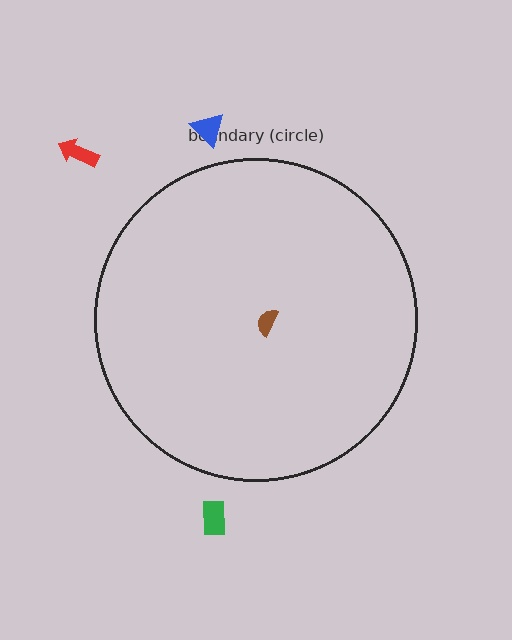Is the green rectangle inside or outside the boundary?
Outside.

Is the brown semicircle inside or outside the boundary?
Inside.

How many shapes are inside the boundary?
1 inside, 3 outside.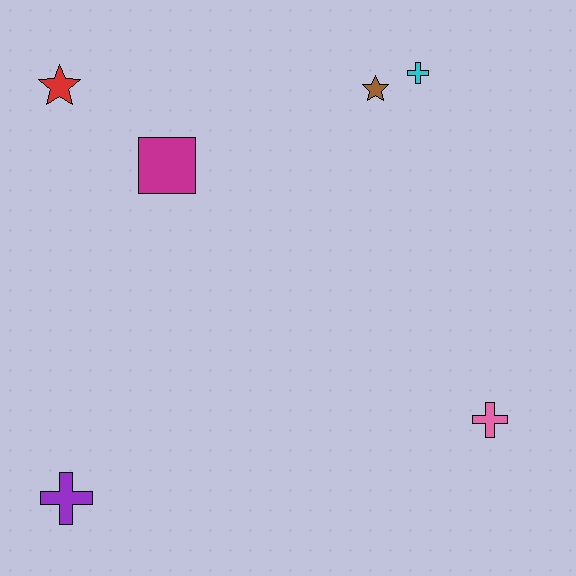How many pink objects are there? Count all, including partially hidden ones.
There is 1 pink object.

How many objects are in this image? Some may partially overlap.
There are 6 objects.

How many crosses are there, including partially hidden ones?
There are 3 crosses.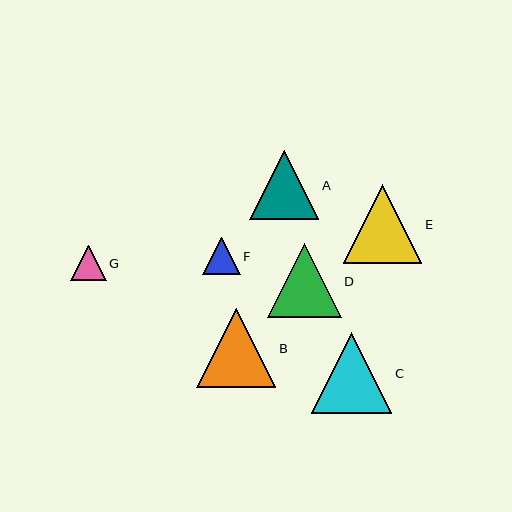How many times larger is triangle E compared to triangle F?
Triangle E is approximately 2.1 times the size of triangle F.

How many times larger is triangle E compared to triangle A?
Triangle E is approximately 1.1 times the size of triangle A.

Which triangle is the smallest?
Triangle G is the smallest with a size of approximately 36 pixels.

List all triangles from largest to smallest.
From largest to smallest: C, B, E, D, A, F, G.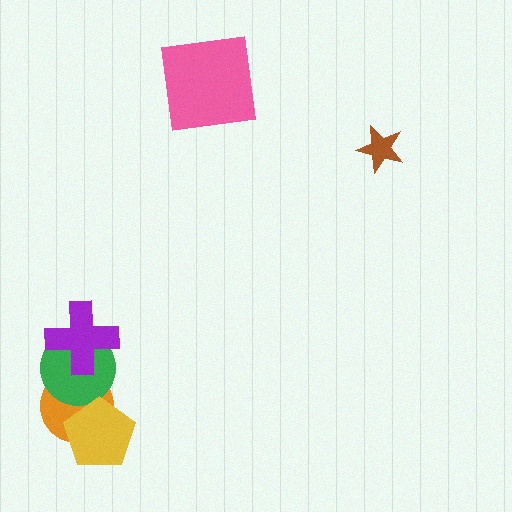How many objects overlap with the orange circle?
2 objects overlap with the orange circle.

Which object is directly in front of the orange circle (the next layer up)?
The green circle is directly in front of the orange circle.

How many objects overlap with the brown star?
0 objects overlap with the brown star.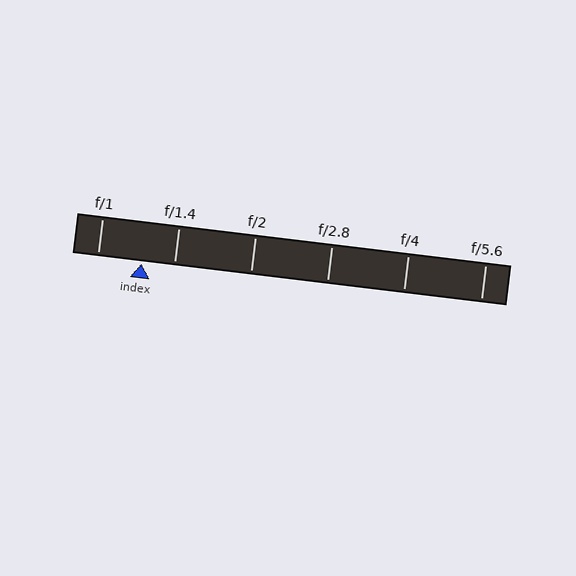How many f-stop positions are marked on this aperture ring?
There are 6 f-stop positions marked.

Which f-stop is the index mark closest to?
The index mark is closest to f/1.4.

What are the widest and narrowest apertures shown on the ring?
The widest aperture shown is f/1 and the narrowest is f/5.6.